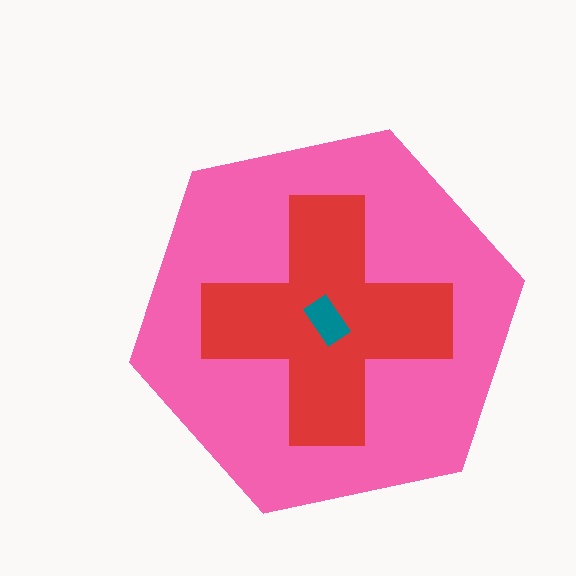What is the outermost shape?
The pink hexagon.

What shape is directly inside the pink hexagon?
The red cross.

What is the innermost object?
The teal rectangle.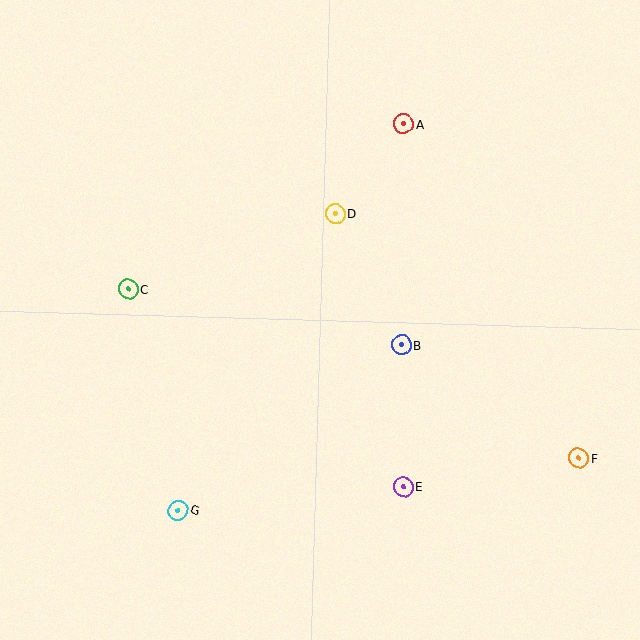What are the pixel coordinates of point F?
Point F is at (579, 458).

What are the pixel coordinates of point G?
Point G is at (178, 510).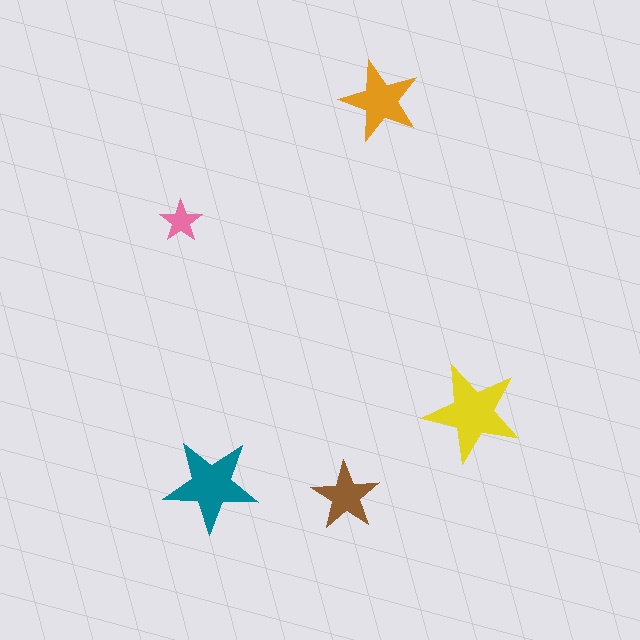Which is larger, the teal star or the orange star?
The teal one.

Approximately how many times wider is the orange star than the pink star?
About 2 times wider.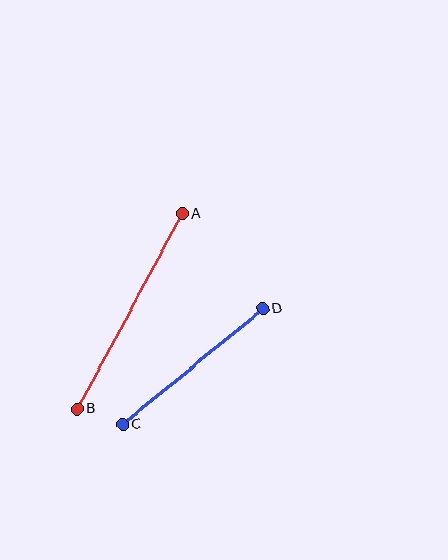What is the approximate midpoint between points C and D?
The midpoint is at approximately (193, 366) pixels.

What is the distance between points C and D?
The distance is approximately 181 pixels.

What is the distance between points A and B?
The distance is approximately 222 pixels.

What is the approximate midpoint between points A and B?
The midpoint is at approximately (130, 311) pixels.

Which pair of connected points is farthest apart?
Points A and B are farthest apart.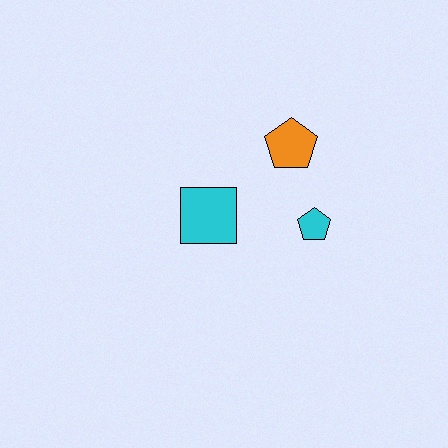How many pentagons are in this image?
There are 2 pentagons.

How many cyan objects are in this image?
There are 2 cyan objects.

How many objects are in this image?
There are 3 objects.